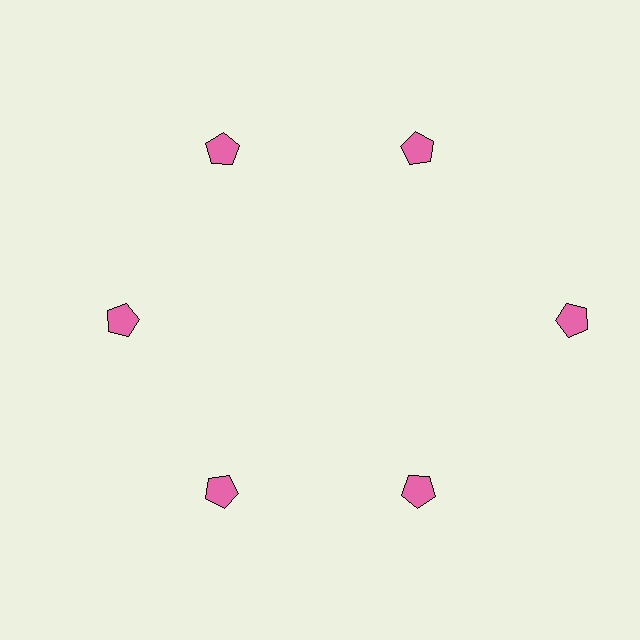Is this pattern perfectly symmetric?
No. The 6 pink pentagons are arranged in a ring, but one element near the 3 o'clock position is pushed outward from the center, breaking the 6-fold rotational symmetry.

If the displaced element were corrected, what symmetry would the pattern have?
It would have 6-fold rotational symmetry — the pattern would map onto itself every 60 degrees.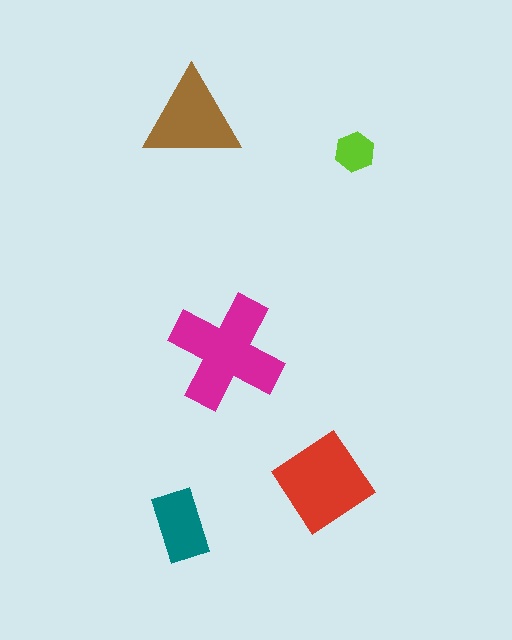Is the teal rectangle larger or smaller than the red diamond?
Smaller.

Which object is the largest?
The magenta cross.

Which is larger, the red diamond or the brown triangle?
The red diamond.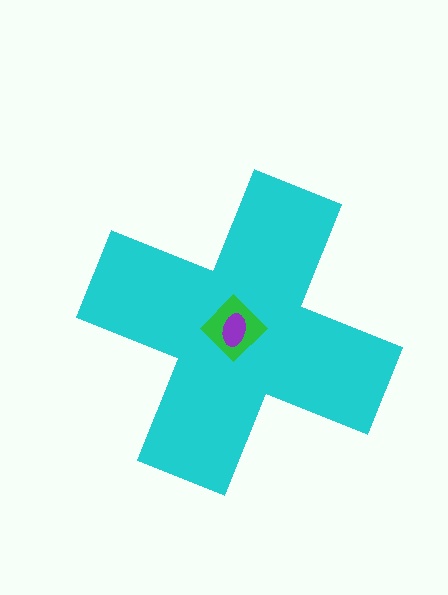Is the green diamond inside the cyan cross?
Yes.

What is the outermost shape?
The cyan cross.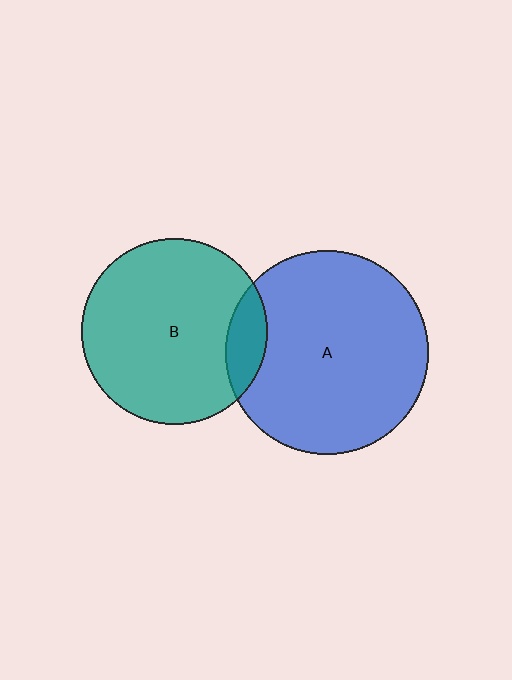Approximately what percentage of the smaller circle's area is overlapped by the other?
Approximately 10%.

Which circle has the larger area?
Circle A (blue).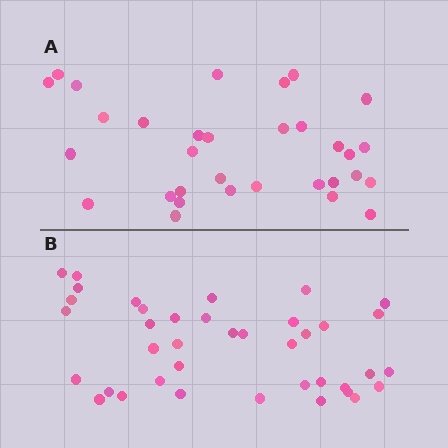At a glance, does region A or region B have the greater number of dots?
Region B (the bottom region) has more dots.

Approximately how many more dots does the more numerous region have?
Region B has roughly 8 or so more dots than region A.